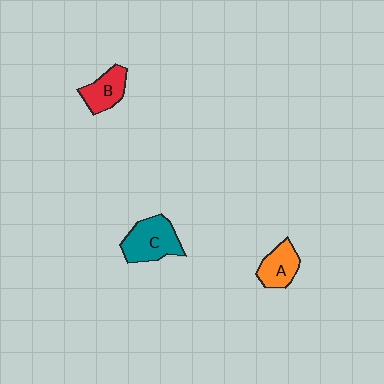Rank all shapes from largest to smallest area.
From largest to smallest: C (teal), B (red), A (orange).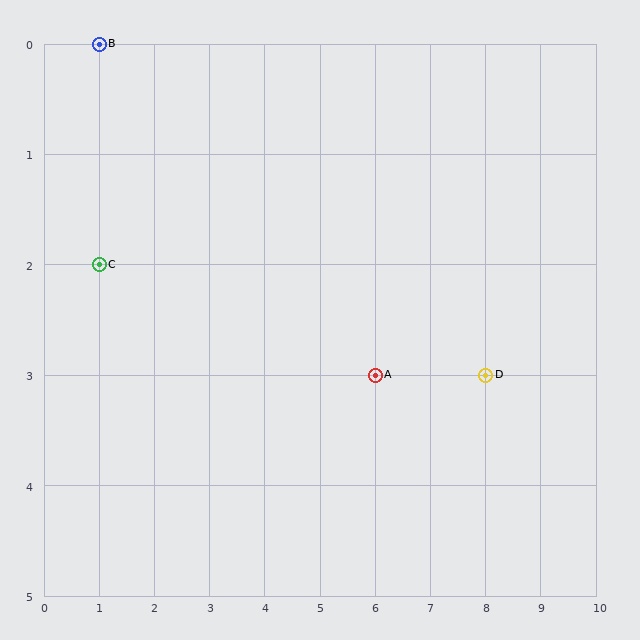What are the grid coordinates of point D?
Point D is at grid coordinates (8, 3).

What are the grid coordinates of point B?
Point B is at grid coordinates (1, 0).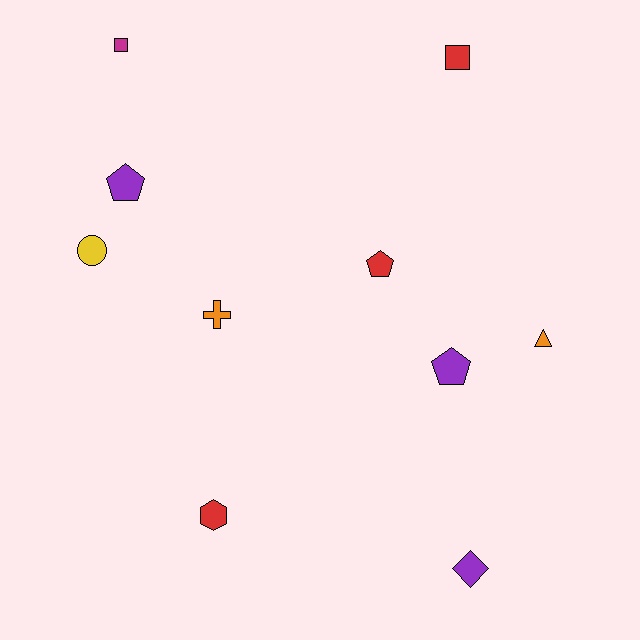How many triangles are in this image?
There is 1 triangle.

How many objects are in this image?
There are 10 objects.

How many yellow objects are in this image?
There is 1 yellow object.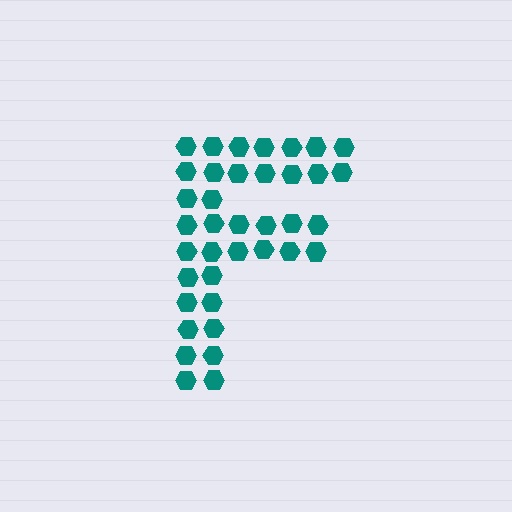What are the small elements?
The small elements are hexagons.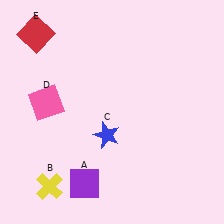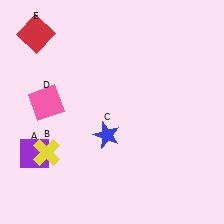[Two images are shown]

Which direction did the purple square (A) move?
The purple square (A) moved left.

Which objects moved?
The objects that moved are: the purple square (A), the yellow cross (B).